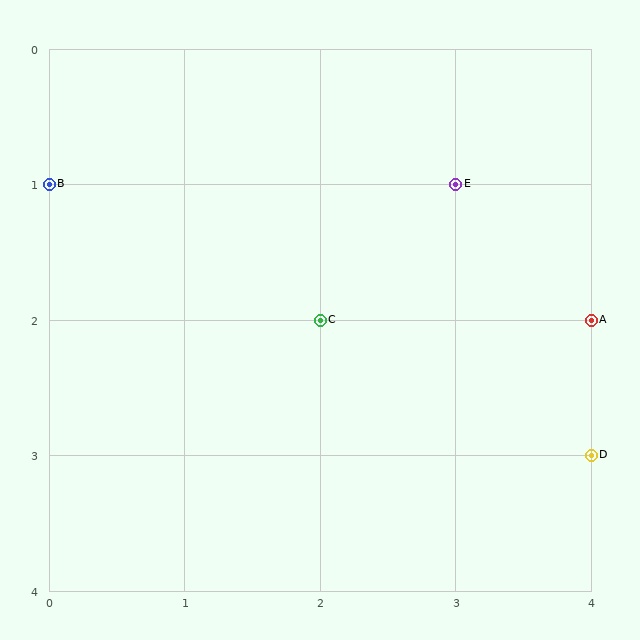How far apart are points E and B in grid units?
Points E and B are 3 columns apart.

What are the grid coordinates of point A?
Point A is at grid coordinates (4, 2).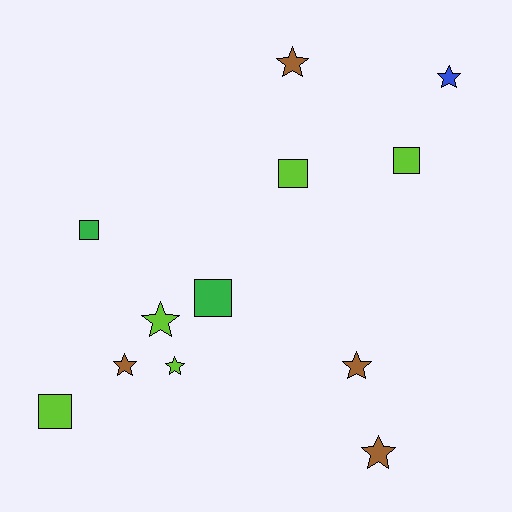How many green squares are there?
There are 2 green squares.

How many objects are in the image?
There are 12 objects.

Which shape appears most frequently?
Star, with 7 objects.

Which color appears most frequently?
Lime, with 5 objects.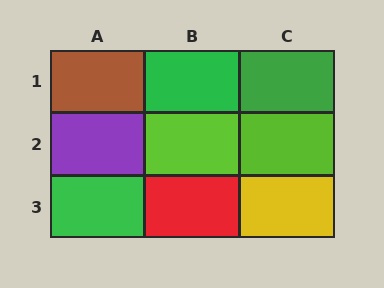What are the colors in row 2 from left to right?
Purple, lime, lime.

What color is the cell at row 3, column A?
Green.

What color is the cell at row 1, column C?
Green.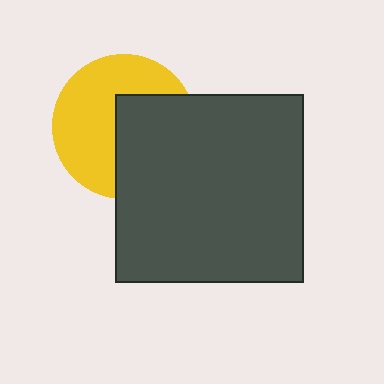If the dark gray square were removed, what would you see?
You would see the complete yellow circle.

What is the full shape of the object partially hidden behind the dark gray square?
The partially hidden object is a yellow circle.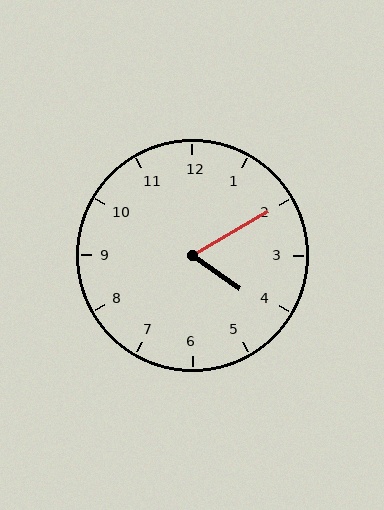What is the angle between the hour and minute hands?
Approximately 65 degrees.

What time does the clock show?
4:10.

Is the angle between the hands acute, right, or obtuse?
It is acute.